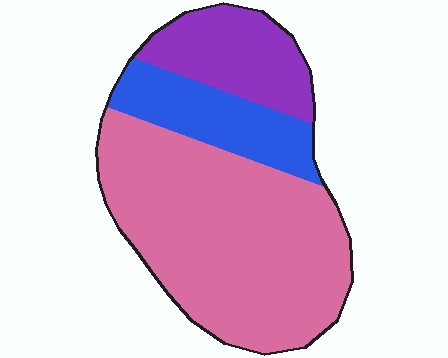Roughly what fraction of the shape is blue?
Blue takes up between a sixth and a third of the shape.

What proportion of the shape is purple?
Purple takes up between a sixth and a third of the shape.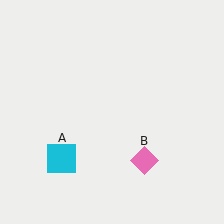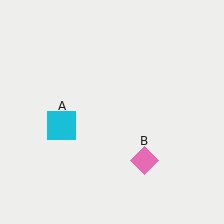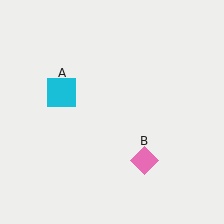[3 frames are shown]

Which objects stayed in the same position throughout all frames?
Pink diamond (object B) remained stationary.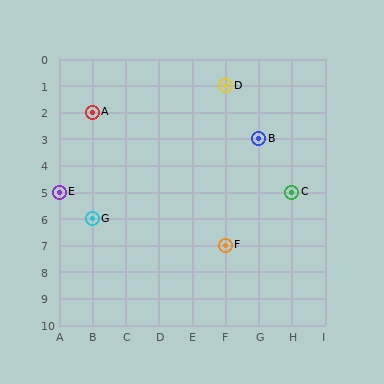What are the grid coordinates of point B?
Point B is at grid coordinates (G, 3).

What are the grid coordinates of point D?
Point D is at grid coordinates (F, 1).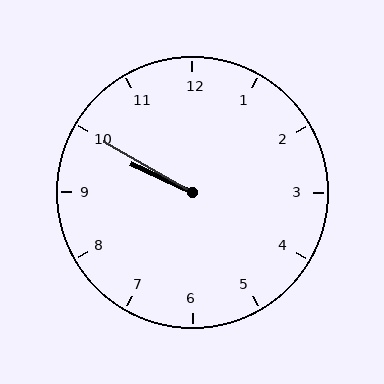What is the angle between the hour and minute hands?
Approximately 5 degrees.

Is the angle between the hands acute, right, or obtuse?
It is acute.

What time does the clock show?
9:50.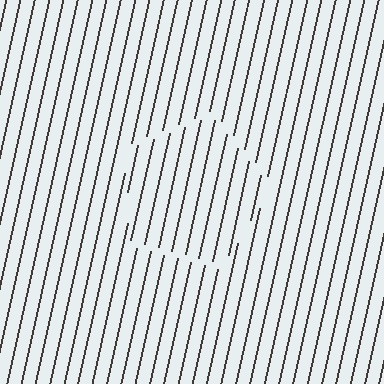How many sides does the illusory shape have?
5 sides — the line-ends trace a pentagon.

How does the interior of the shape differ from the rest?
The interior of the shape contains the same grating, shifted by half a period — the contour is defined by the phase discontinuity where line-ends from the inner and outer gratings abut.